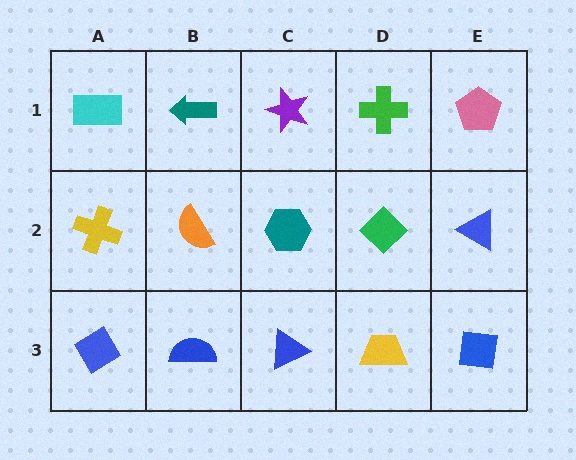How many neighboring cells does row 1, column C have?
3.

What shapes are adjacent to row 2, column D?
A green cross (row 1, column D), a yellow trapezoid (row 3, column D), a teal hexagon (row 2, column C), a blue triangle (row 2, column E).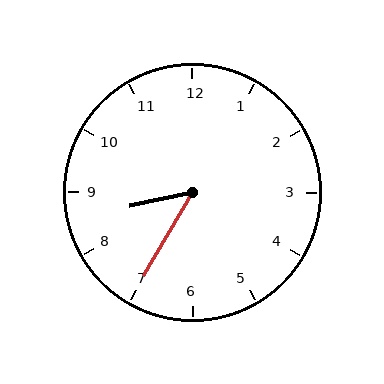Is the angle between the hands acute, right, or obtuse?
It is acute.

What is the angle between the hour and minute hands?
Approximately 48 degrees.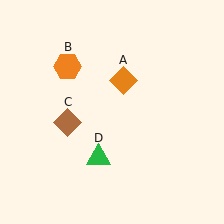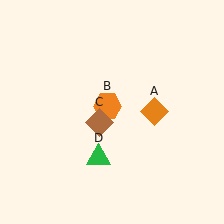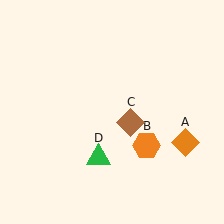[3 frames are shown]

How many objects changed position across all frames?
3 objects changed position: orange diamond (object A), orange hexagon (object B), brown diamond (object C).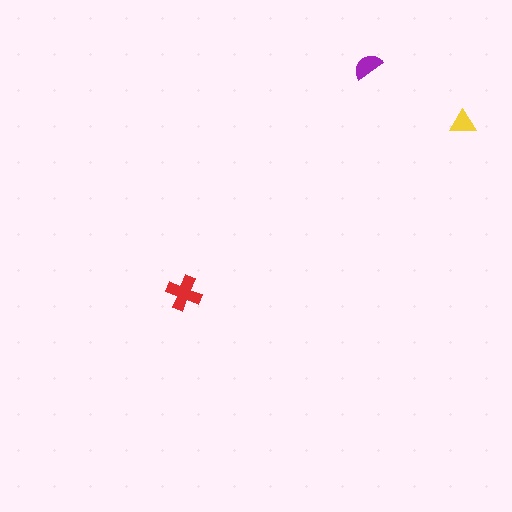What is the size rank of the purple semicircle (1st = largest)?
2nd.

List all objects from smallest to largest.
The yellow triangle, the purple semicircle, the red cross.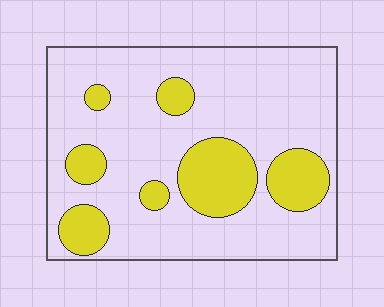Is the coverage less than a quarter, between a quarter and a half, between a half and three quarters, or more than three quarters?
Less than a quarter.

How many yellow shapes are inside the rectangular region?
7.